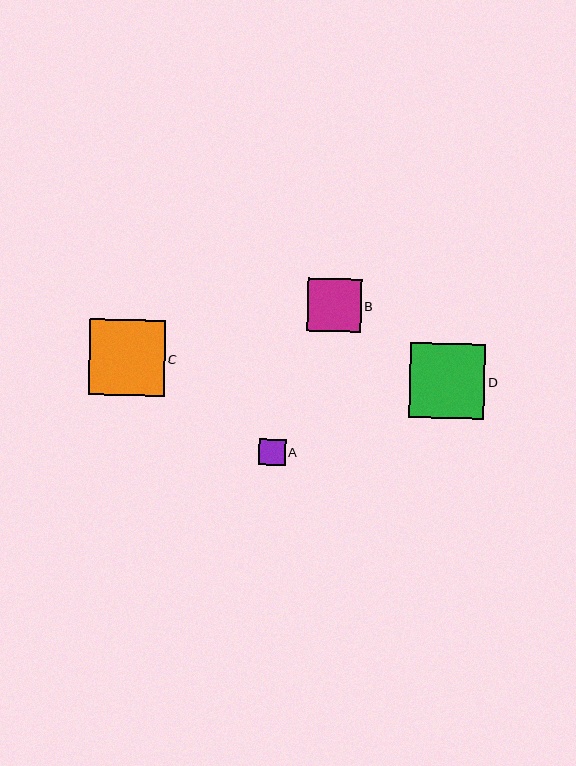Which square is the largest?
Square C is the largest with a size of approximately 76 pixels.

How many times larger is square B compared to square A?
Square B is approximately 2.1 times the size of square A.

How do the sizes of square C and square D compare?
Square C and square D are approximately the same size.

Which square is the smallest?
Square A is the smallest with a size of approximately 26 pixels.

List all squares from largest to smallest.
From largest to smallest: C, D, B, A.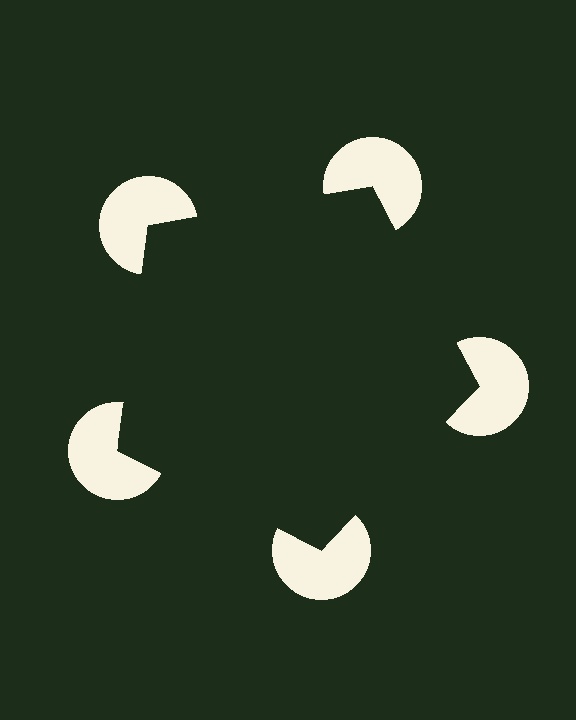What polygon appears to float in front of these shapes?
An illusory pentagon — its edges are inferred from the aligned wedge cuts in the pac-man discs, not physically drawn.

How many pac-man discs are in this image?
There are 5 — one at each vertex of the illusory pentagon.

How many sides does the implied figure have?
5 sides.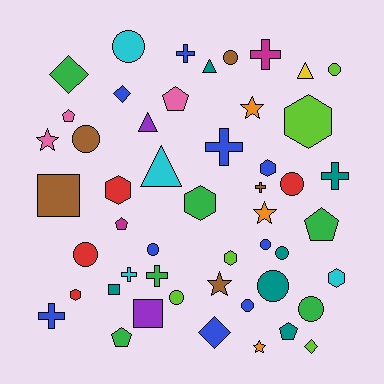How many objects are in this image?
There are 50 objects.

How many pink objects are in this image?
There are 3 pink objects.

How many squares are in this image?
There are 3 squares.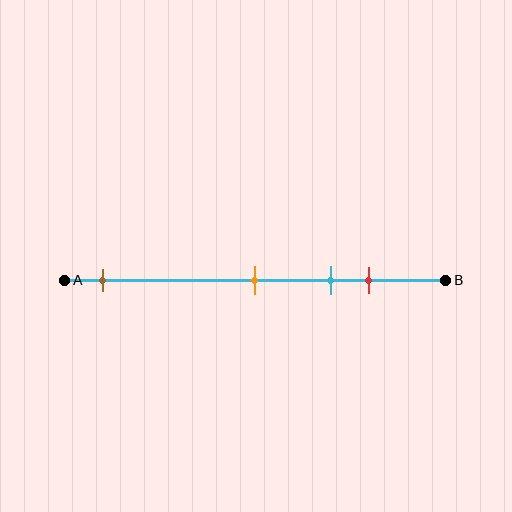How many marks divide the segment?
There are 4 marks dividing the segment.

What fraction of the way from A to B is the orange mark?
The orange mark is approximately 50% (0.5) of the way from A to B.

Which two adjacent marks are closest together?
The cyan and red marks are the closest adjacent pair.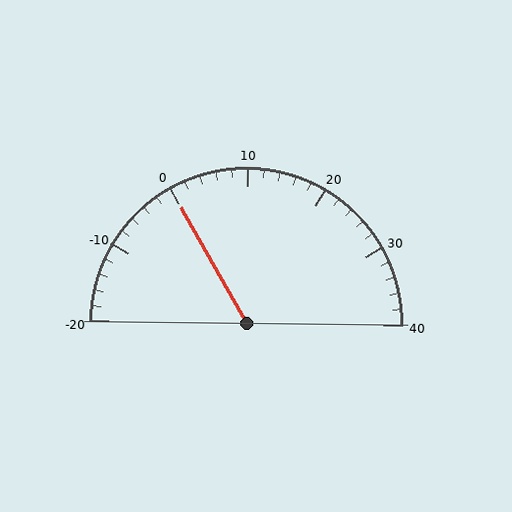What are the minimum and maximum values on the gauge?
The gauge ranges from -20 to 40.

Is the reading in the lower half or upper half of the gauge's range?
The reading is in the lower half of the range (-20 to 40).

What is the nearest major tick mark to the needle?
The nearest major tick mark is 0.